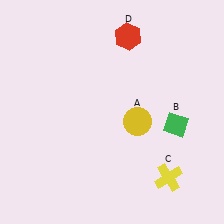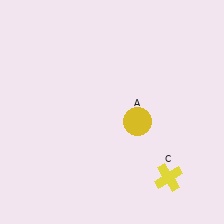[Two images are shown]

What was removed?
The red hexagon (D), the green diamond (B) were removed in Image 2.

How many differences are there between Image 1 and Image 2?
There are 2 differences between the two images.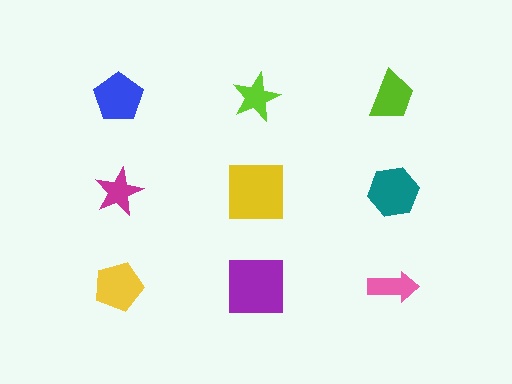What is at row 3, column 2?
A purple square.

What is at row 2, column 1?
A magenta star.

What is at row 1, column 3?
A lime trapezoid.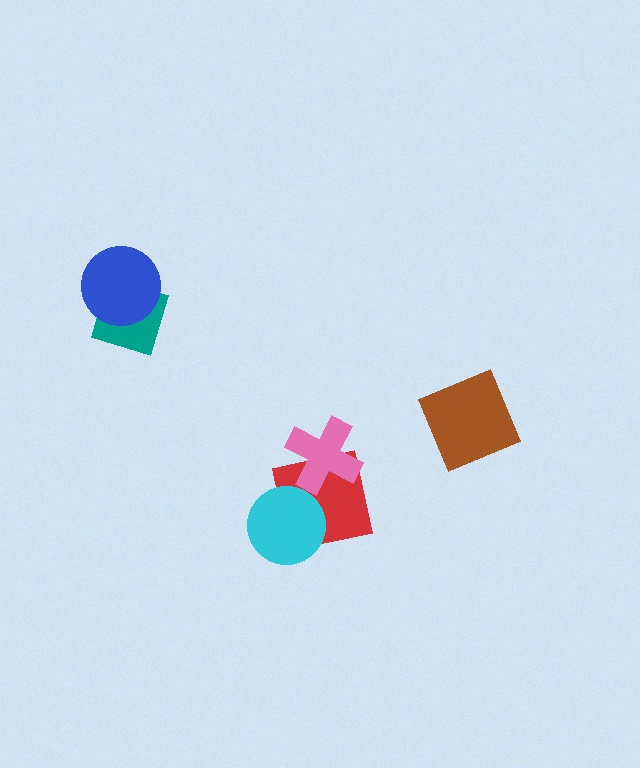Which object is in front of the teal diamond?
The blue circle is in front of the teal diamond.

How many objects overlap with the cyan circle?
1 object overlaps with the cyan circle.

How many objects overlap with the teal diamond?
1 object overlaps with the teal diamond.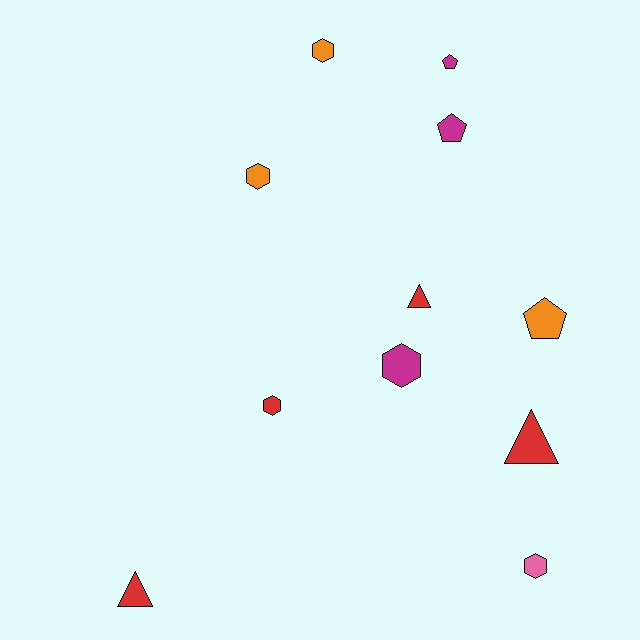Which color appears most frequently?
Red, with 4 objects.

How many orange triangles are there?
There are no orange triangles.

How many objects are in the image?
There are 11 objects.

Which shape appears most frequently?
Hexagon, with 5 objects.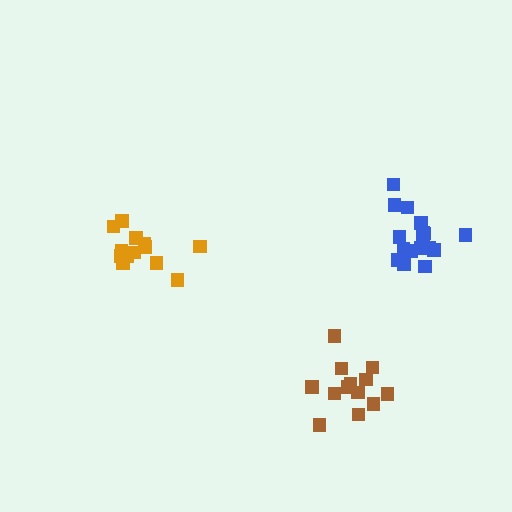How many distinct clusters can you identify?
There are 3 distinct clusters.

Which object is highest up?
The orange cluster is topmost.